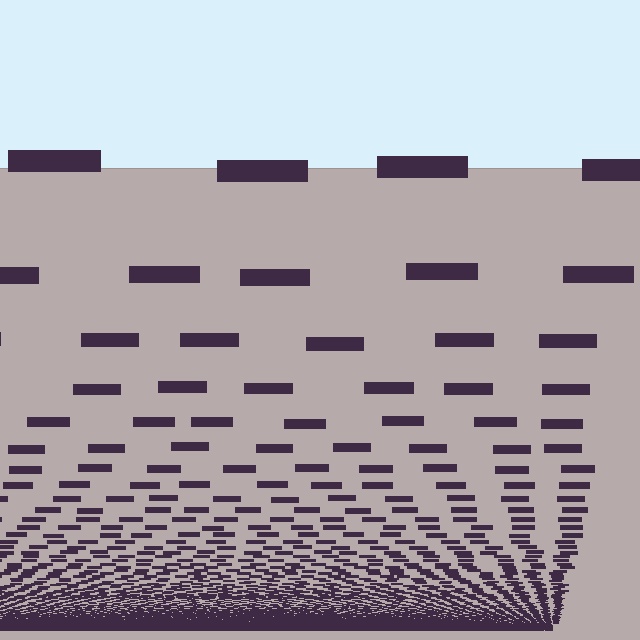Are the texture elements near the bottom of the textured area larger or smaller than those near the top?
Smaller. The gradient is inverted — elements near the bottom are smaller and denser.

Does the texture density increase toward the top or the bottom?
Density increases toward the bottom.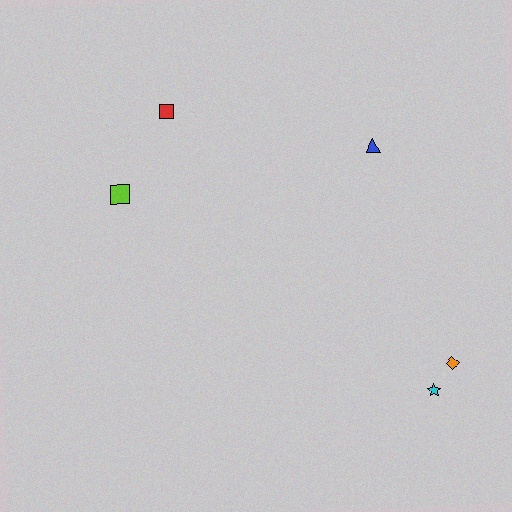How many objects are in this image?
There are 5 objects.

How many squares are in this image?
There are 2 squares.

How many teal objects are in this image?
There are no teal objects.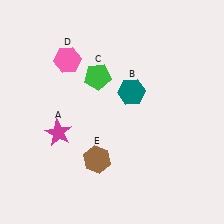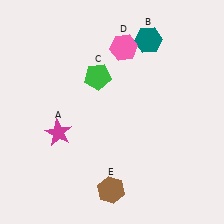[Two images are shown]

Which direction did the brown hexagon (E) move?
The brown hexagon (E) moved down.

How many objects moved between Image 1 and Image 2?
3 objects moved between the two images.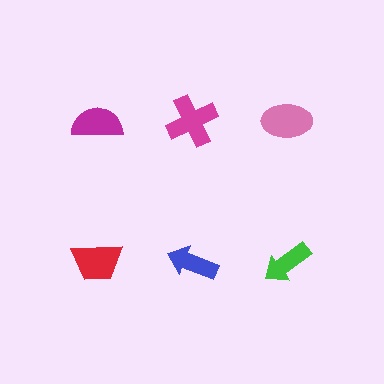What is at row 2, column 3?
A green arrow.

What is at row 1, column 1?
A magenta semicircle.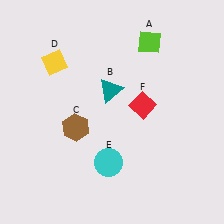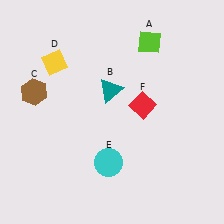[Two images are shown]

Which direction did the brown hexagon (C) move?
The brown hexagon (C) moved left.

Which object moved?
The brown hexagon (C) moved left.